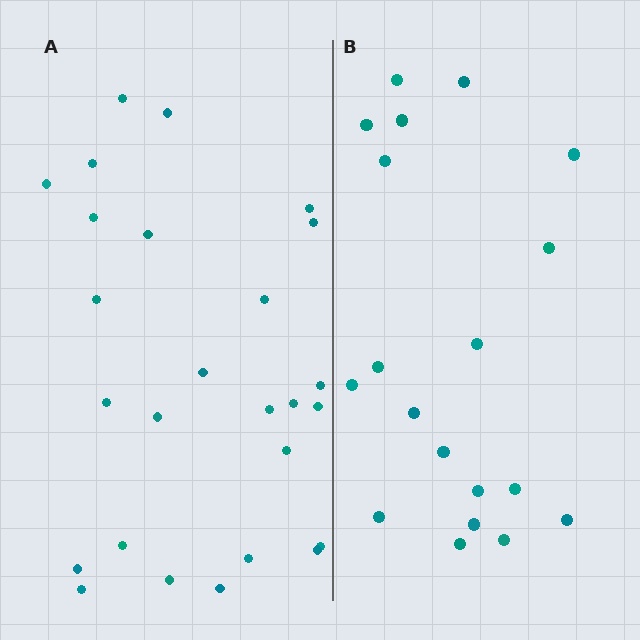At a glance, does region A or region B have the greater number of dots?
Region A (the left region) has more dots.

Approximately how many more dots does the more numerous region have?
Region A has roughly 8 or so more dots than region B.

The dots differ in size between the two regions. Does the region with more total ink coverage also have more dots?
No. Region B has more total ink coverage because its dots are larger, but region A actually contains more individual dots. Total area can be misleading — the number of items is what matters here.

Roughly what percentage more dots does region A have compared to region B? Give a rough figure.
About 35% more.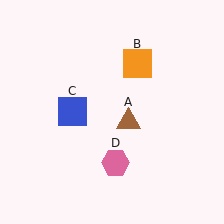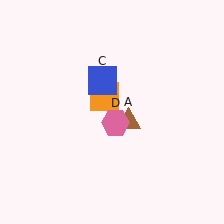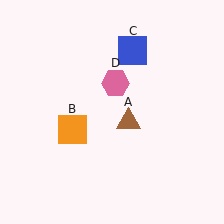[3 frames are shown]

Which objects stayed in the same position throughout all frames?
Brown triangle (object A) remained stationary.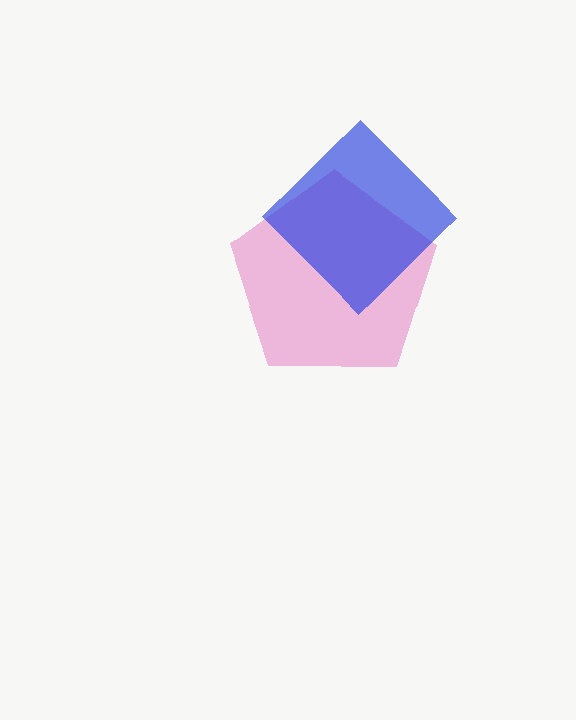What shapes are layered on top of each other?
The layered shapes are: a pink pentagon, a blue diamond.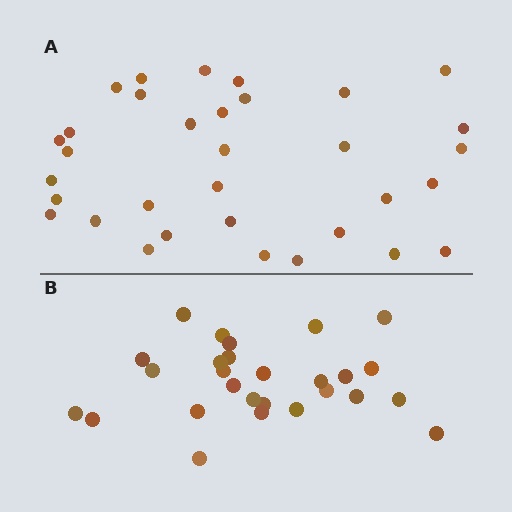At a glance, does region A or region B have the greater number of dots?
Region A (the top region) has more dots.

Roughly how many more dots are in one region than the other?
Region A has about 6 more dots than region B.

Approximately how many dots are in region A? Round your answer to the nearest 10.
About 30 dots. (The exact count is 33, which rounds to 30.)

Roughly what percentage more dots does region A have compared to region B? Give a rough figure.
About 20% more.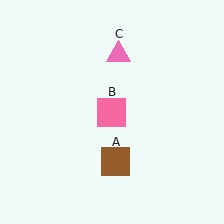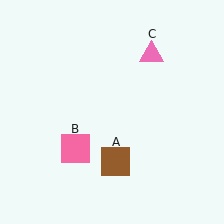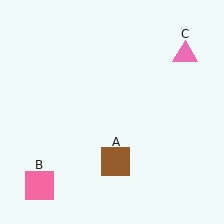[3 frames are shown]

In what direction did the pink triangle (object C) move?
The pink triangle (object C) moved right.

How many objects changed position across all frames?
2 objects changed position: pink square (object B), pink triangle (object C).